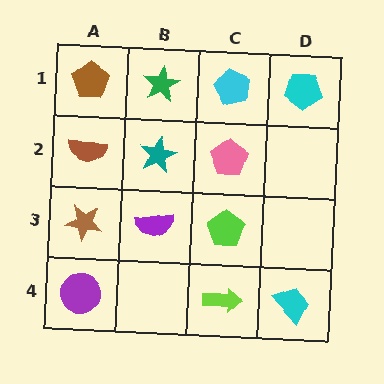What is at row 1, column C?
A cyan pentagon.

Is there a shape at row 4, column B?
No, that cell is empty.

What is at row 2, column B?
A teal star.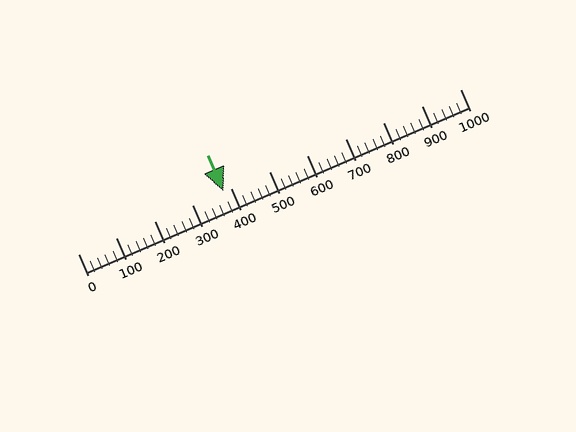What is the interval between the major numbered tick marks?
The major tick marks are spaced 100 units apart.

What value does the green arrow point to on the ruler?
The green arrow points to approximately 380.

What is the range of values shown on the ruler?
The ruler shows values from 0 to 1000.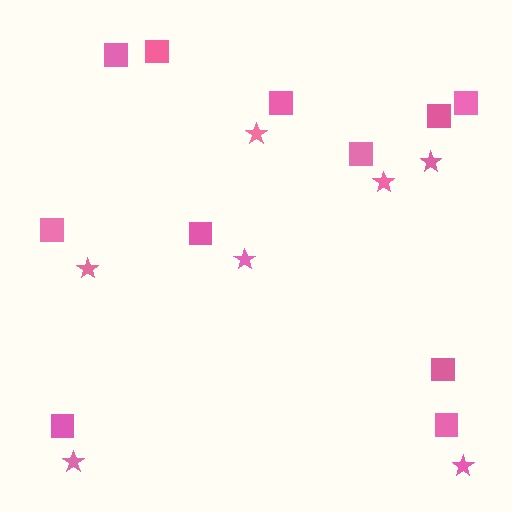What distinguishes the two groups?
There are 2 groups: one group of squares (11) and one group of stars (7).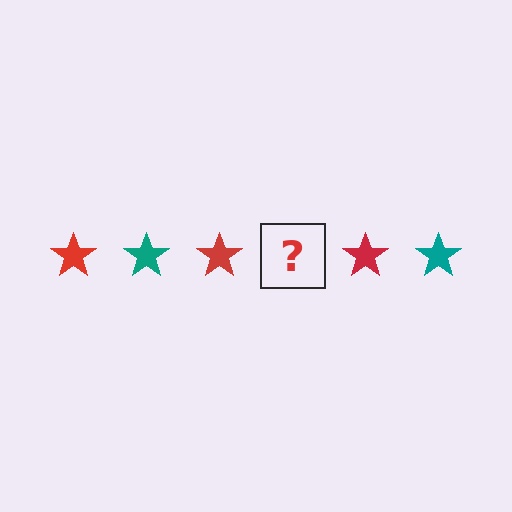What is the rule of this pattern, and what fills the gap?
The rule is that the pattern cycles through red, teal stars. The gap should be filled with a teal star.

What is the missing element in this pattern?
The missing element is a teal star.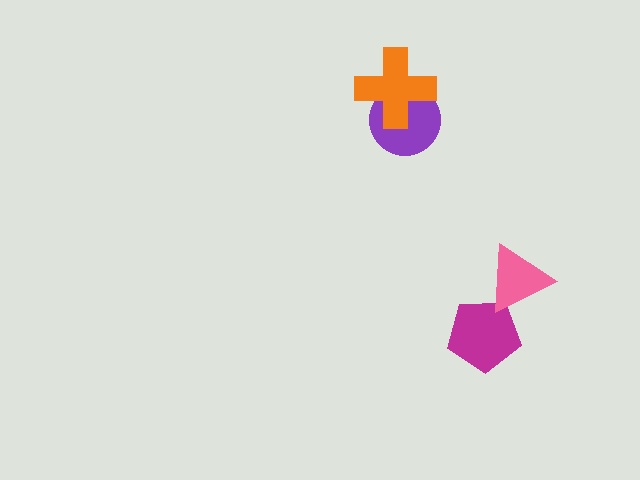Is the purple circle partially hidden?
Yes, it is partially covered by another shape.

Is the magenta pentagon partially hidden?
Yes, it is partially covered by another shape.